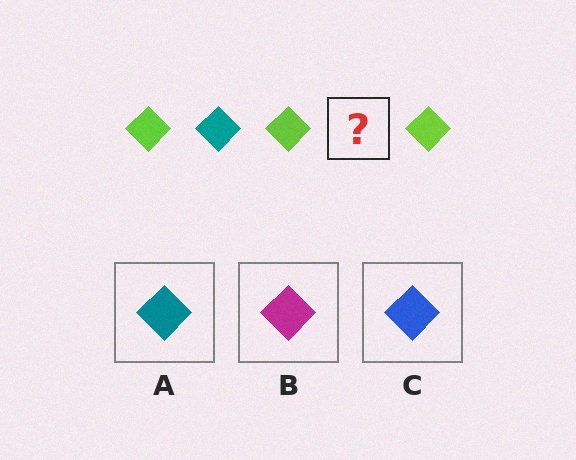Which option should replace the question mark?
Option A.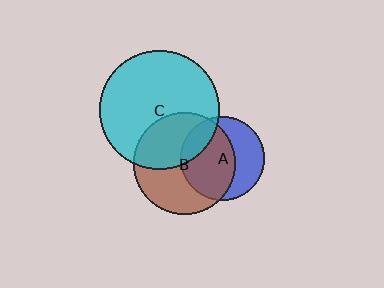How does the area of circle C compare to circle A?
Approximately 2.0 times.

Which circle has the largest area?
Circle C (cyan).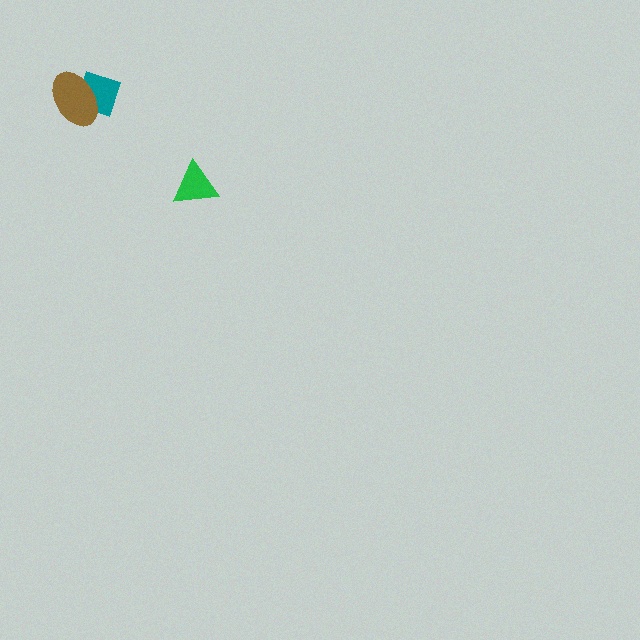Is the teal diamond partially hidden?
Yes, it is partially covered by another shape.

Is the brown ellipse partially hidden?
No, no other shape covers it.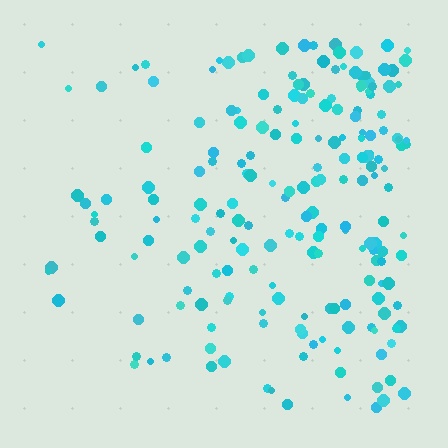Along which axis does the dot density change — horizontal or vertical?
Horizontal.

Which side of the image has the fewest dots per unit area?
The left.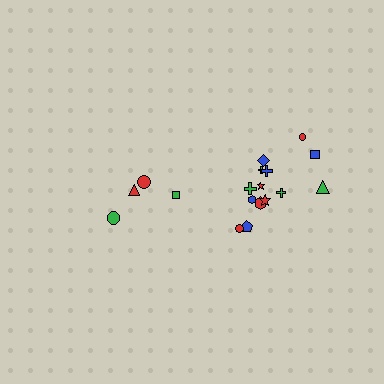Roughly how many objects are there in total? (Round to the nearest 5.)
Roughly 20 objects in total.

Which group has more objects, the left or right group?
The right group.